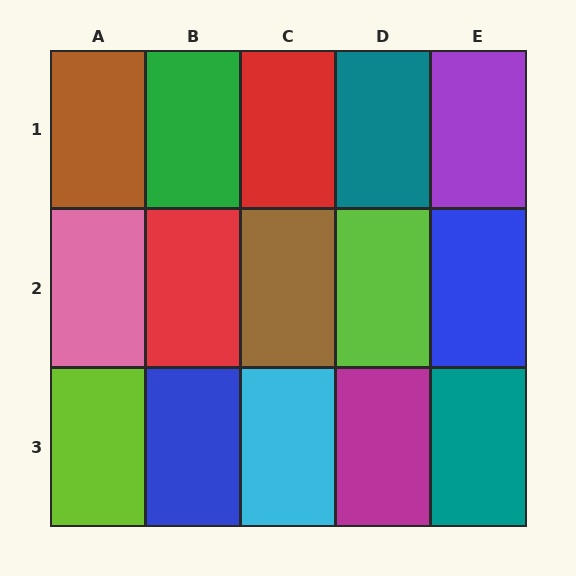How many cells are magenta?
1 cell is magenta.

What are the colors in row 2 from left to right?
Pink, red, brown, lime, blue.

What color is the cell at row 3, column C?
Cyan.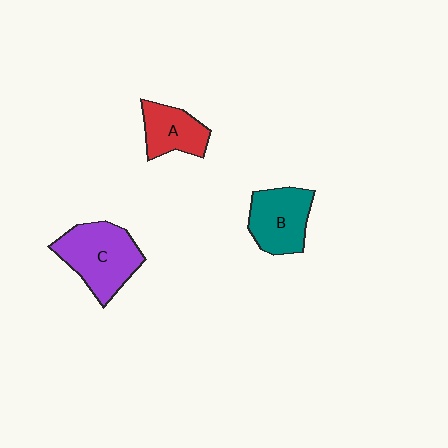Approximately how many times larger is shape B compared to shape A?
Approximately 1.3 times.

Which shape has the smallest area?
Shape A (red).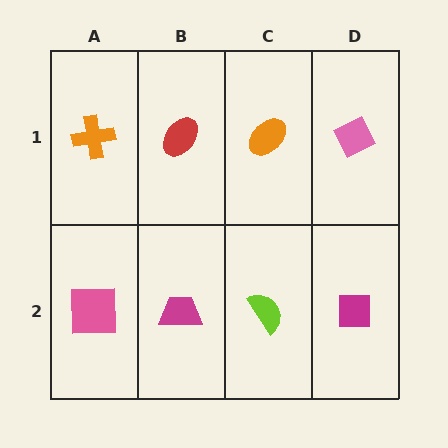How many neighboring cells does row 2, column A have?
2.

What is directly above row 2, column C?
An orange ellipse.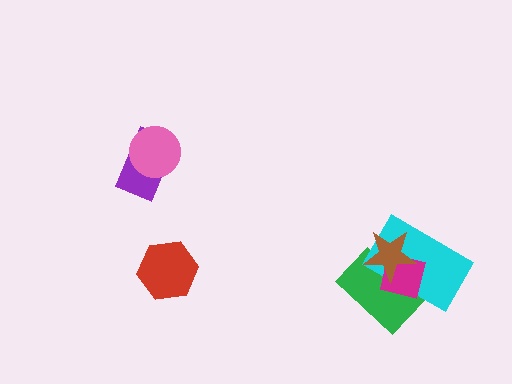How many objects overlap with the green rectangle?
3 objects overlap with the green rectangle.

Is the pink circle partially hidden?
No, no other shape covers it.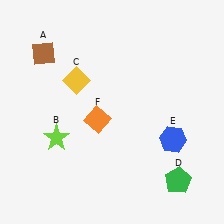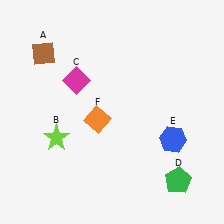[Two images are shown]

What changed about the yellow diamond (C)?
In Image 1, C is yellow. In Image 2, it changed to magenta.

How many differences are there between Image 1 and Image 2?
There is 1 difference between the two images.